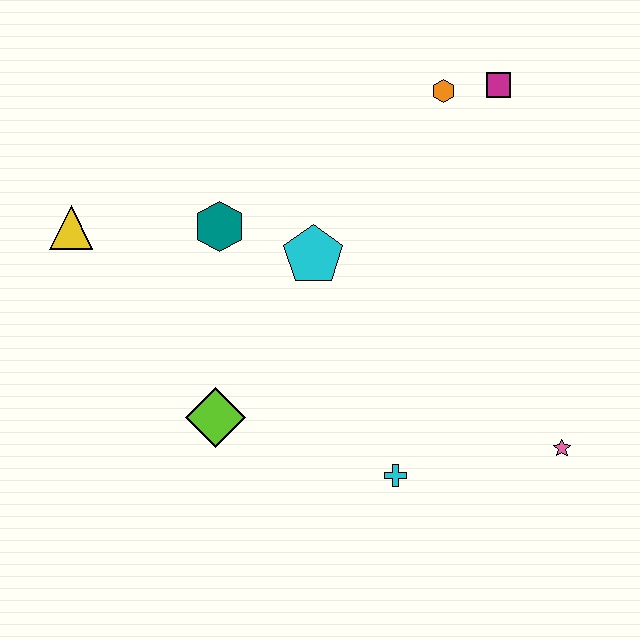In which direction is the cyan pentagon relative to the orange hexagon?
The cyan pentagon is below the orange hexagon.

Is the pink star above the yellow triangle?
No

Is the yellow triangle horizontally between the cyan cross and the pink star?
No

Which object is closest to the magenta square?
The orange hexagon is closest to the magenta square.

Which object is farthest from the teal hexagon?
The pink star is farthest from the teal hexagon.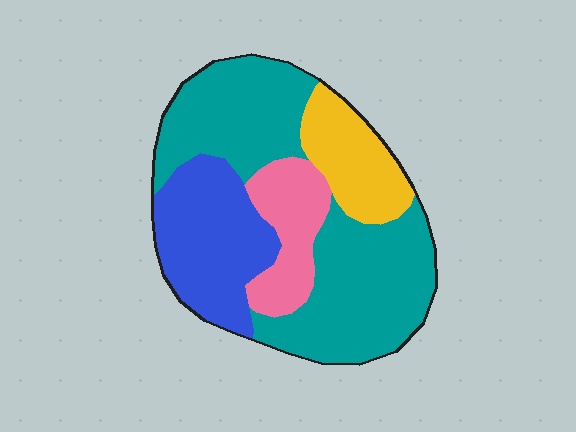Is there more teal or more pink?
Teal.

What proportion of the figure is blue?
Blue takes up about one quarter (1/4) of the figure.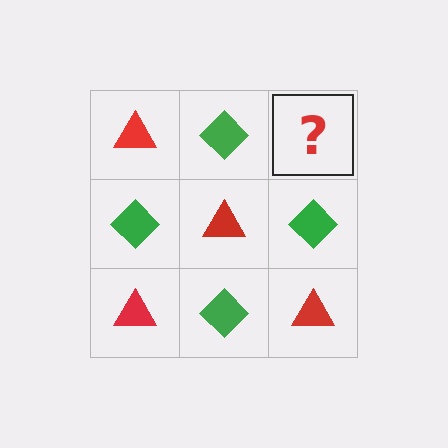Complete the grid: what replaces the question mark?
The question mark should be replaced with a red triangle.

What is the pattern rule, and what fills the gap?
The rule is that it alternates red triangle and green diamond in a checkerboard pattern. The gap should be filled with a red triangle.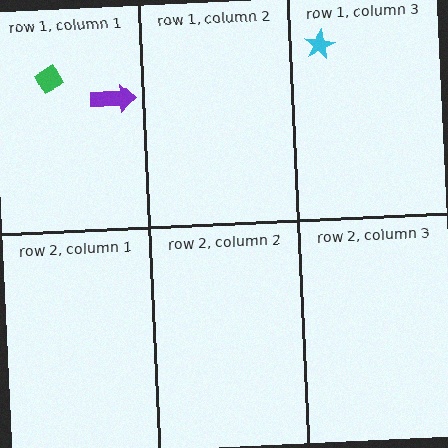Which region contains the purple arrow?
The row 1, column 1 region.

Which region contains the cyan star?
The row 1, column 3 region.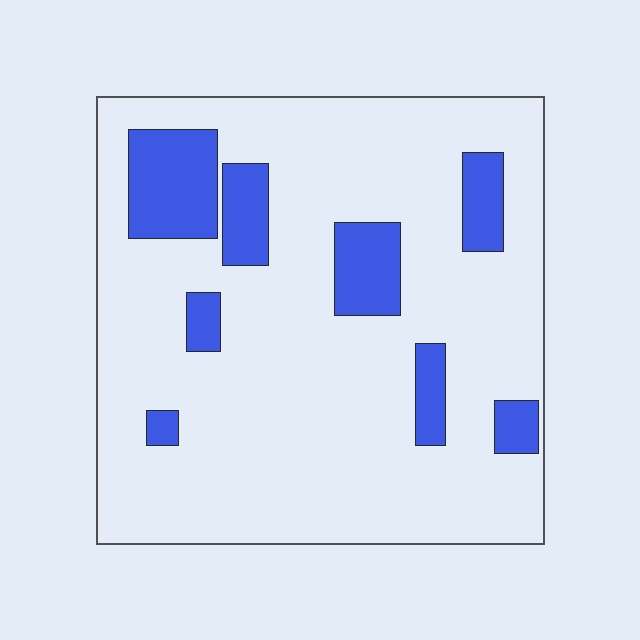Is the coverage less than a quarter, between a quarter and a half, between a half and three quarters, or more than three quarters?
Less than a quarter.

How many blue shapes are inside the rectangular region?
8.